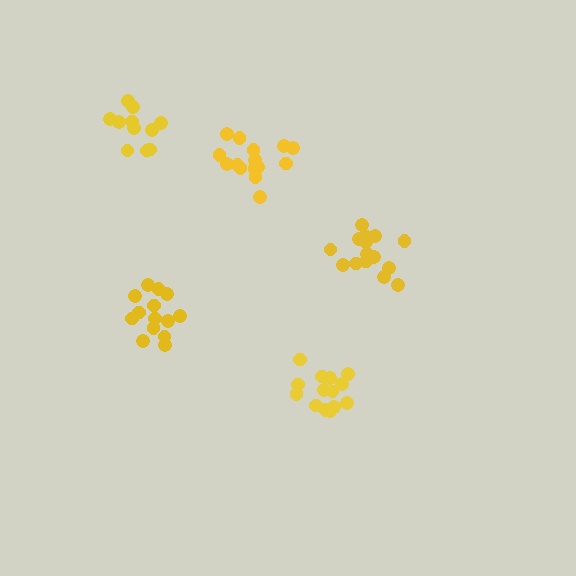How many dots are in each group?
Group 1: 14 dots, Group 2: 16 dots, Group 3: 16 dots, Group 4: 14 dots, Group 5: 11 dots (71 total).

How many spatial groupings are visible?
There are 5 spatial groupings.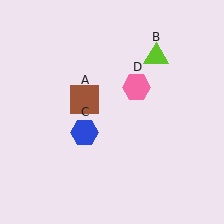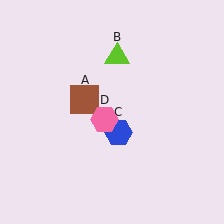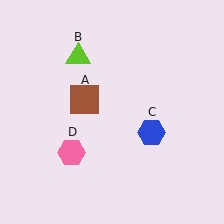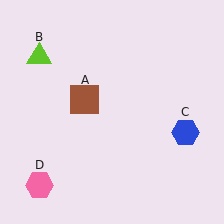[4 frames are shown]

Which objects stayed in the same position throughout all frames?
Brown square (object A) remained stationary.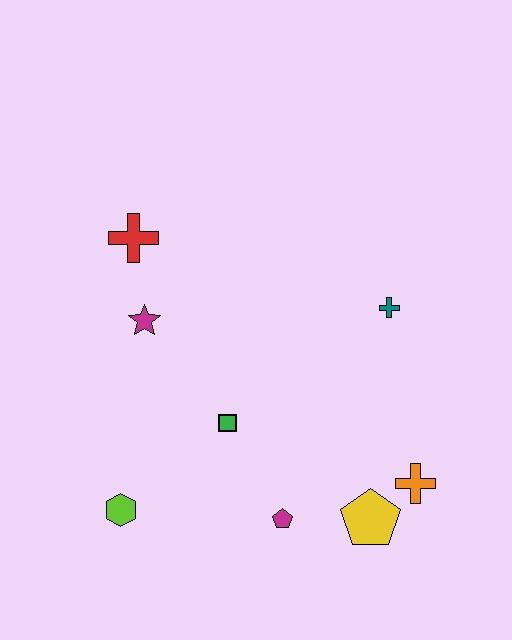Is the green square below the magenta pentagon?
No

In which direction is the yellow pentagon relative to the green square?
The yellow pentagon is to the right of the green square.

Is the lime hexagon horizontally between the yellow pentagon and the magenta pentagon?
No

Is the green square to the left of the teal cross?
Yes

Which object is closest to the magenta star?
The red cross is closest to the magenta star.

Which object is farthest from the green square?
The red cross is farthest from the green square.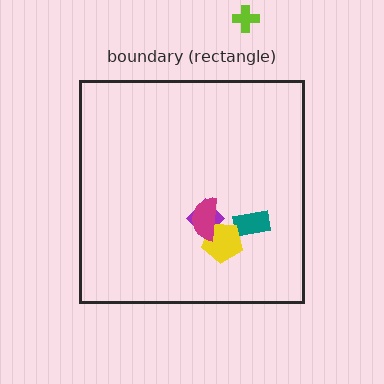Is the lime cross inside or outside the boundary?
Outside.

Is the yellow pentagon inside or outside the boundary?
Inside.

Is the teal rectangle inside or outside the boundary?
Inside.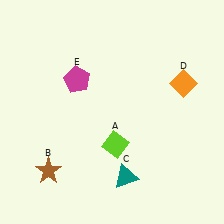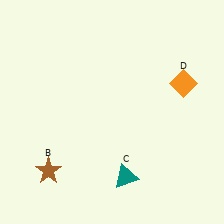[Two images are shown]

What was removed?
The magenta pentagon (E), the lime diamond (A) were removed in Image 2.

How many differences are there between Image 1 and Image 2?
There are 2 differences between the two images.